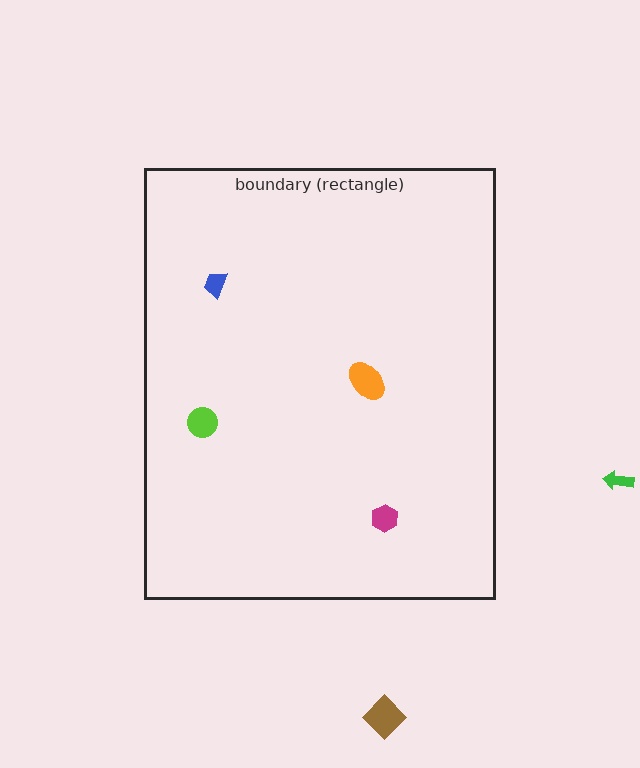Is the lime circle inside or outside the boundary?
Inside.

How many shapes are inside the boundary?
4 inside, 2 outside.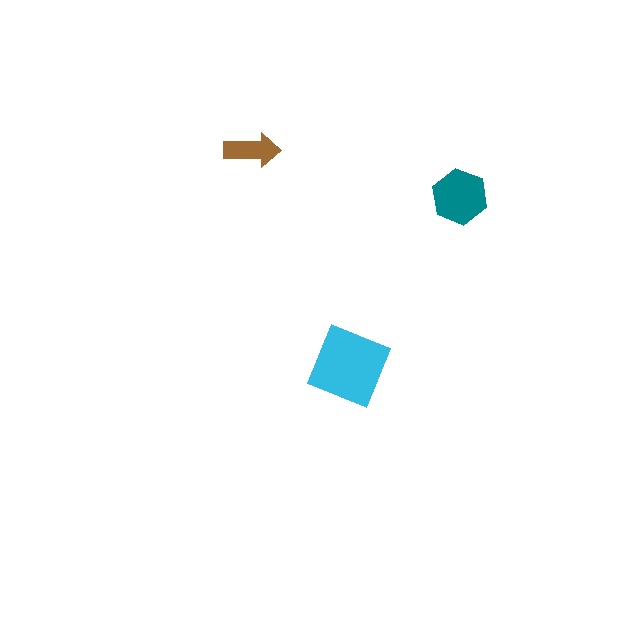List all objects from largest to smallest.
The cyan diamond, the teal hexagon, the brown arrow.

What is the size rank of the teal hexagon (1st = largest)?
2nd.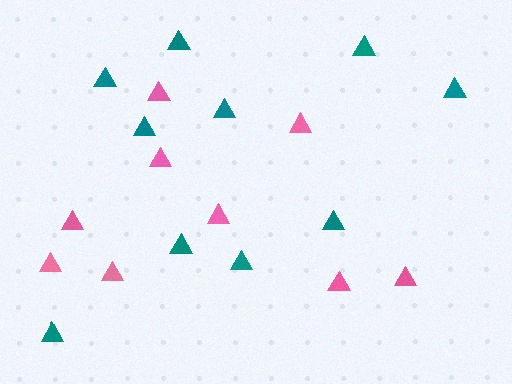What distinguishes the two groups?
There are 2 groups: one group of pink triangles (9) and one group of teal triangles (10).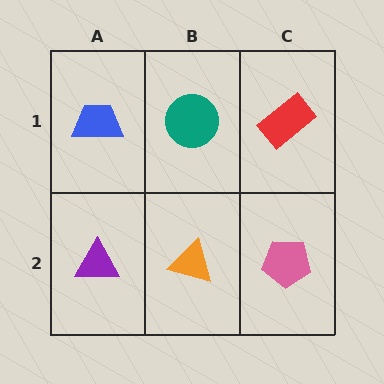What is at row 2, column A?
A purple triangle.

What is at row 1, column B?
A teal circle.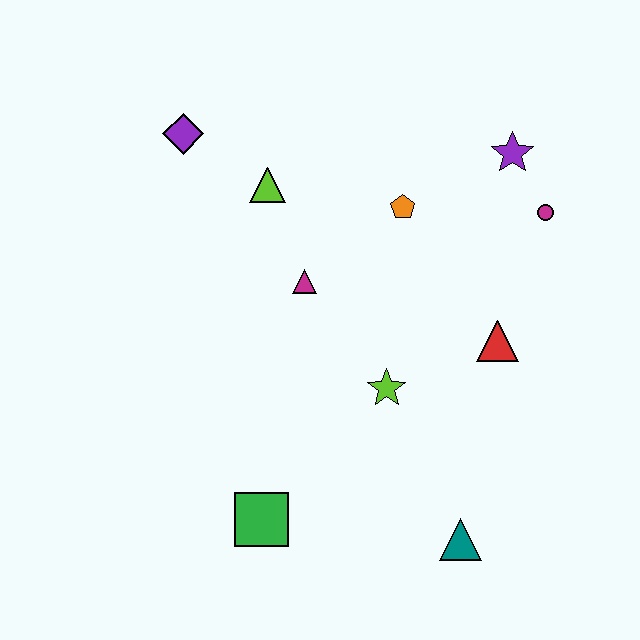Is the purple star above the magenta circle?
Yes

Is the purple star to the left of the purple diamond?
No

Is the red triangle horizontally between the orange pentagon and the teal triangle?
No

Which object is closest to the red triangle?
The lime star is closest to the red triangle.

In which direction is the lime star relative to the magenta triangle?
The lime star is below the magenta triangle.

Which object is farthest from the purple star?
The green square is farthest from the purple star.